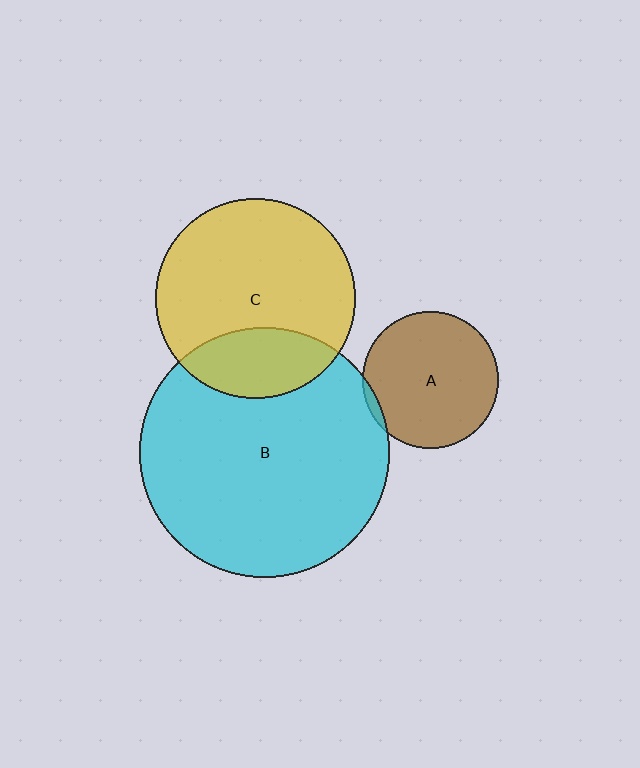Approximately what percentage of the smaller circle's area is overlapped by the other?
Approximately 5%.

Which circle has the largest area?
Circle B (cyan).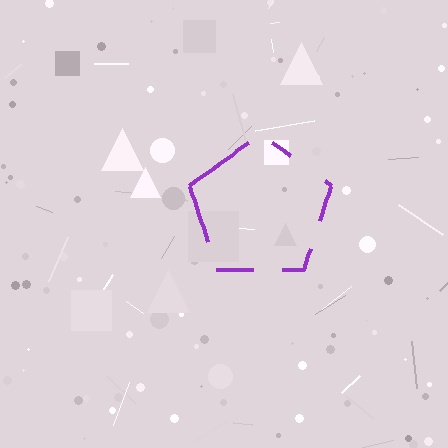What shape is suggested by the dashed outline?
The dashed outline suggests a pentagon.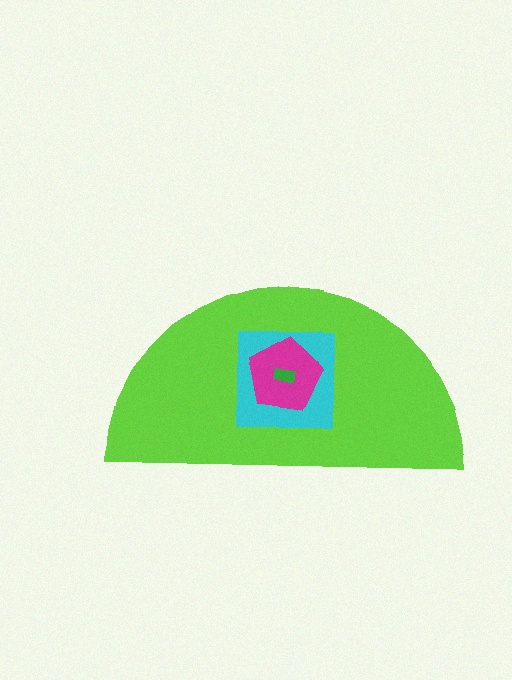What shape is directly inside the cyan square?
The magenta pentagon.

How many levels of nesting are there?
4.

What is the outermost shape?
The lime semicircle.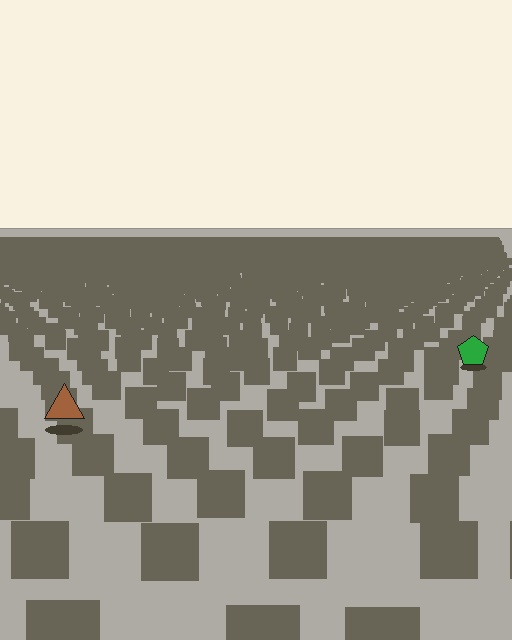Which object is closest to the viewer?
The brown triangle is closest. The texture marks near it are larger and more spread out.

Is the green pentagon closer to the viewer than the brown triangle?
No. The brown triangle is closer — you can tell from the texture gradient: the ground texture is coarser near it.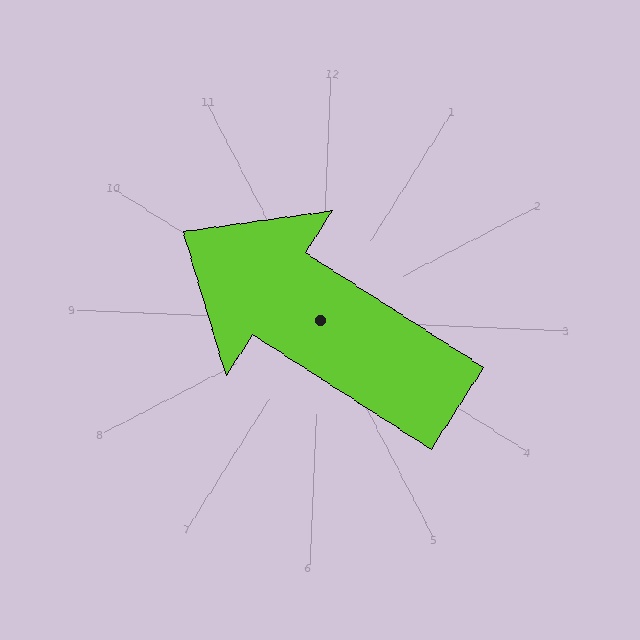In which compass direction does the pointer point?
Northwest.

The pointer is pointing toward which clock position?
Roughly 10 o'clock.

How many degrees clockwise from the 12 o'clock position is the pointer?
Approximately 300 degrees.